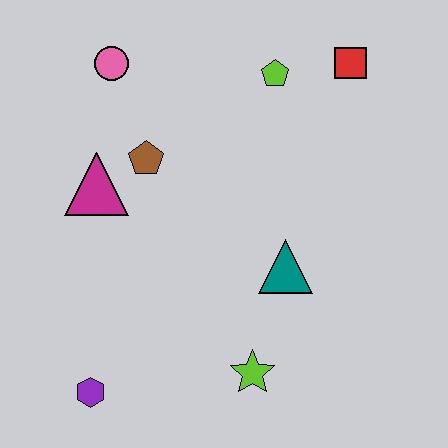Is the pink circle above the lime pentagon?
Yes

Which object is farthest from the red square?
The purple hexagon is farthest from the red square.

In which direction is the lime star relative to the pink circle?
The lime star is below the pink circle.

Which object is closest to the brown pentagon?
The magenta triangle is closest to the brown pentagon.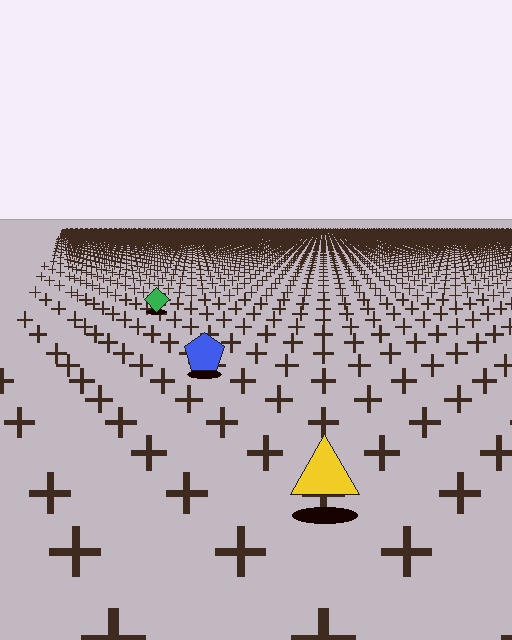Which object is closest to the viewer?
The yellow triangle is closest. The texture marks near it are larger and more spread out.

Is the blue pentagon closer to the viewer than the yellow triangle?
No. The yellow triangle is closer — you can tell from the texture gradient: the ground texture is coarser near it.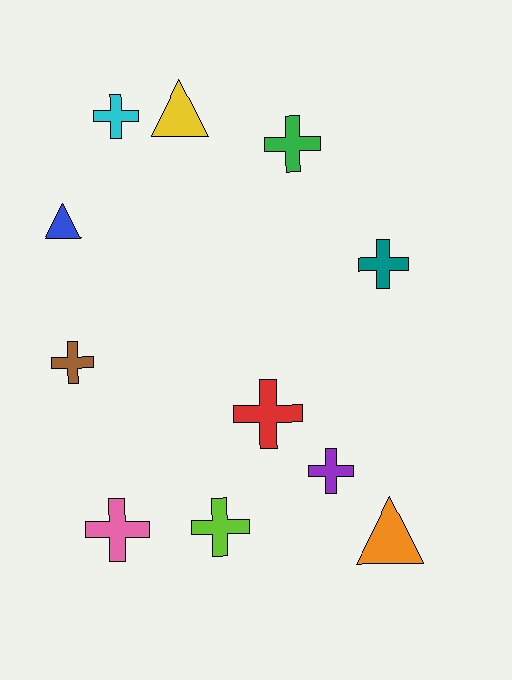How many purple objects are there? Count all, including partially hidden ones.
There is 1 purple object.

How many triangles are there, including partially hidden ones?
There are 3 triangles.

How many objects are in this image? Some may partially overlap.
There are 11 objects.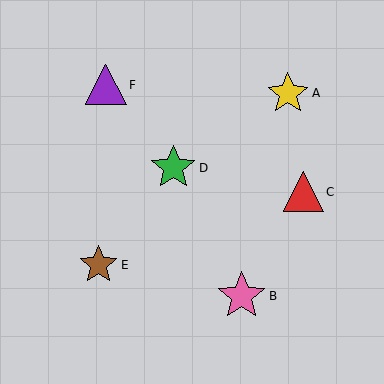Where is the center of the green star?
The center of the green star is at (173, 168).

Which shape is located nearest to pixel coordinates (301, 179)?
The red triangle (labeled C) at (303, 192) is nearest to that location.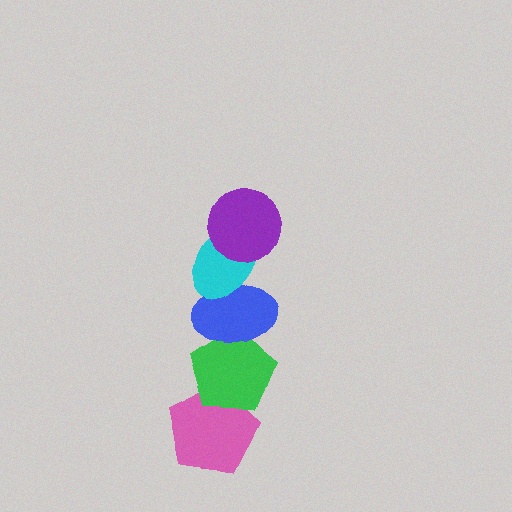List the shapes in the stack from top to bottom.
From top to bottom: the purple circle, the cyan ellipse, the blue ellipse, the green pentagon, the pink pentagon.